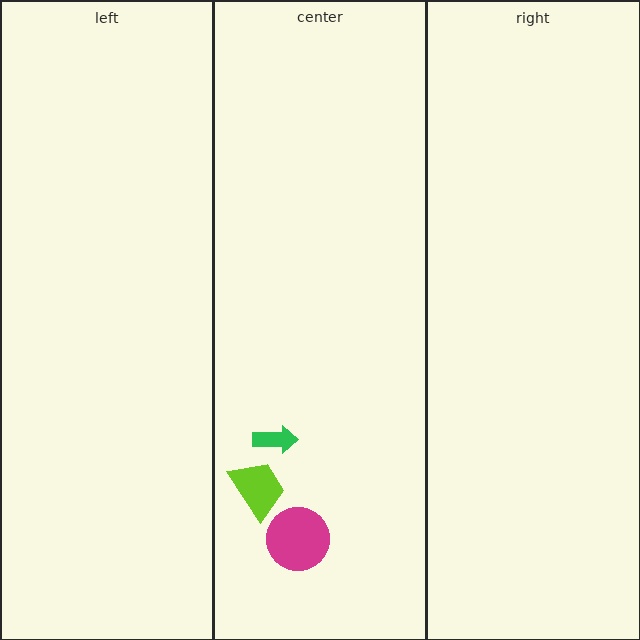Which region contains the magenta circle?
The center region.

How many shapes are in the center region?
3.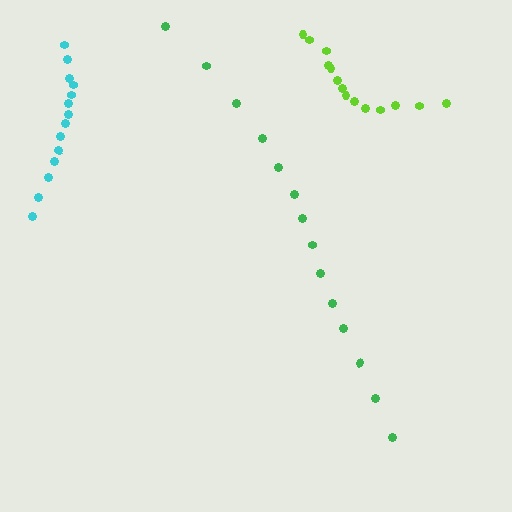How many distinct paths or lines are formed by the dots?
There are 3 distinct paths.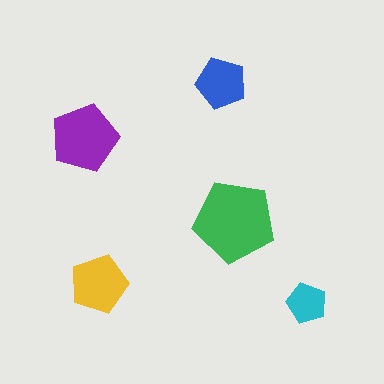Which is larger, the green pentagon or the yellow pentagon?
The green one.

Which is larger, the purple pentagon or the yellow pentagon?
The purple one.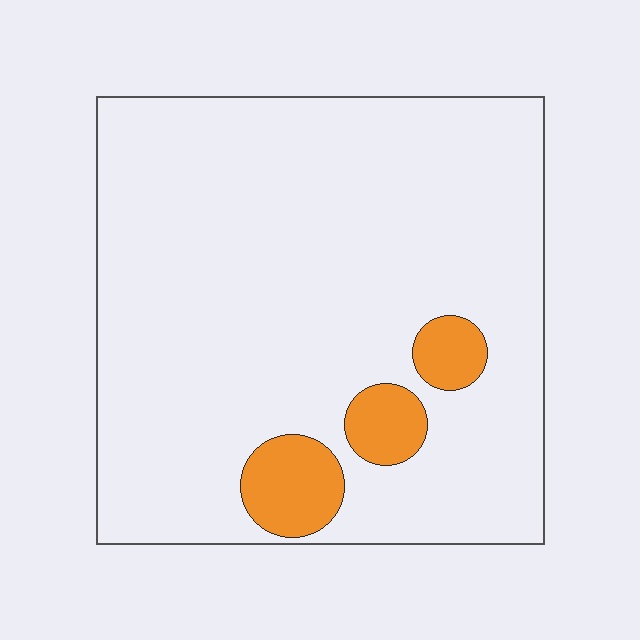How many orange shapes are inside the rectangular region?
3.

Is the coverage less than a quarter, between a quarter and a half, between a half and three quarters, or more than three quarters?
Less than a quarter.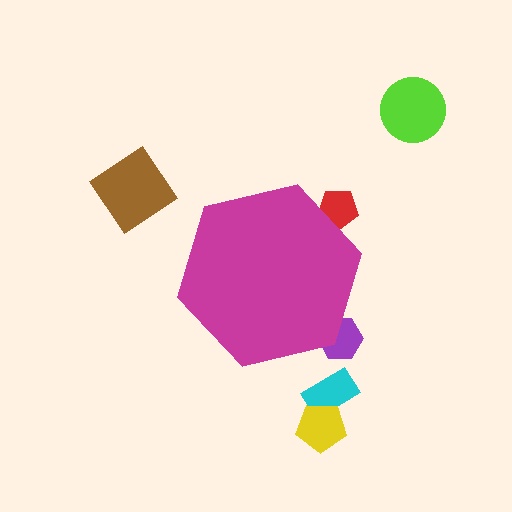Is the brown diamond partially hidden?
No, the brown diamond is fully visible.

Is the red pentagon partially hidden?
Yes, the red pentagon is partially hidden behind the magenta hexagon.